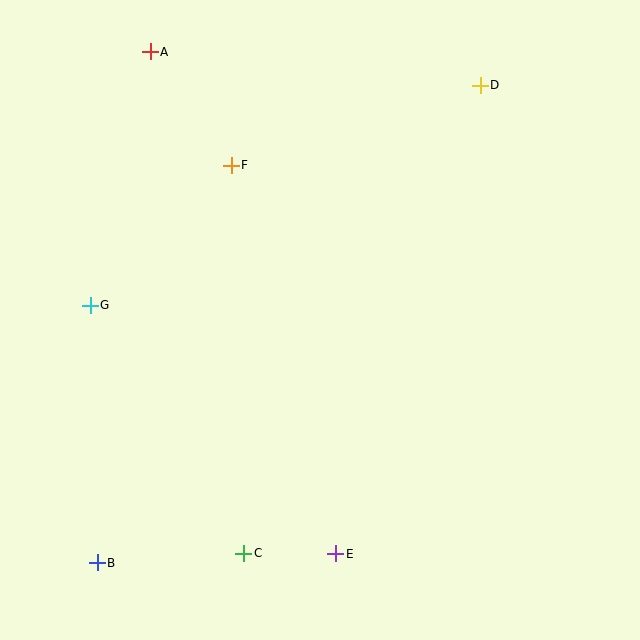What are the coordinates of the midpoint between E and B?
The midpoint between E and B is at (217, 558).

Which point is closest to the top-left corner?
Point A is closest to the top-left corner.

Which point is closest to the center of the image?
Point F at (231, 165) is closest to the center.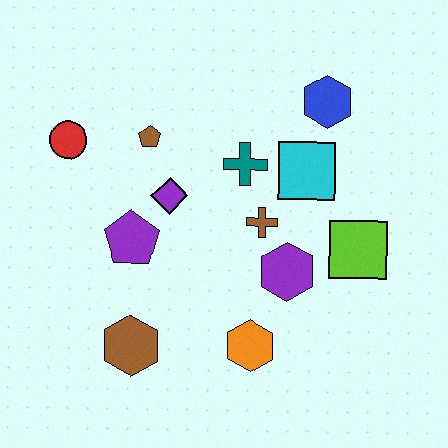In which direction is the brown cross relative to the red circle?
The brown cross is to the right of the red circle.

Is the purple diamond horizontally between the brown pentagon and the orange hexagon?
Yes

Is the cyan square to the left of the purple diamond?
No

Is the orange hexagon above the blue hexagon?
No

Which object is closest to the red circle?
The brown pentagon is closest to the red circle.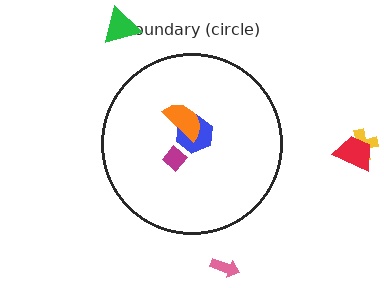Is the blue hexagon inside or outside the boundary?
Inside.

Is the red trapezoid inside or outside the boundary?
Outside.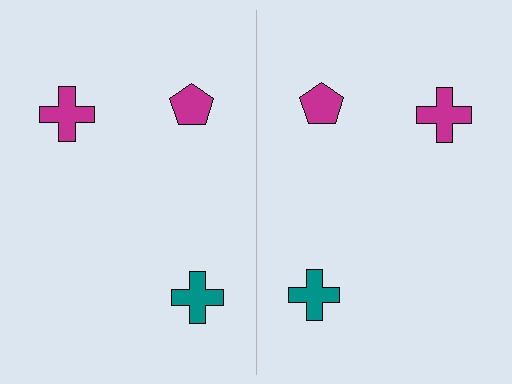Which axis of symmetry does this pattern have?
The pattern has a vertical axis of symmetry running through the center of the image.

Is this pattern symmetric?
Yes, this pattern has bilateral (reflection) symmetry.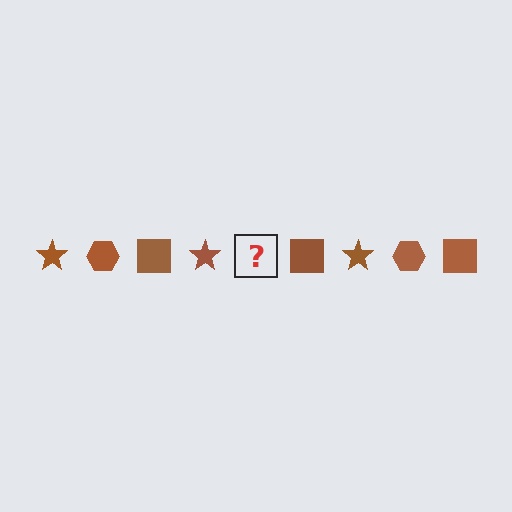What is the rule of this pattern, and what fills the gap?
The rule is that the pattern cycles through star, hexagon, square shapes in brown. The gap should be filled with a brown hexagon.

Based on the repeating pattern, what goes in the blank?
The blank should be a brown hexagon.